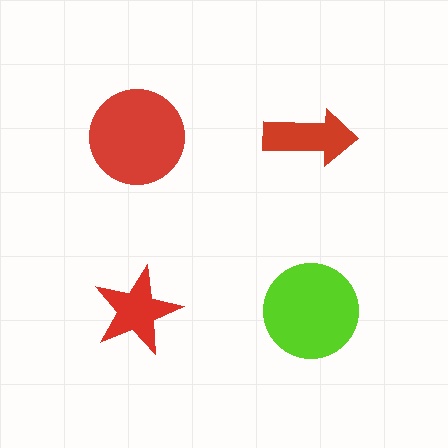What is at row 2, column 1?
A red star.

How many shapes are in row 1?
2 shapes.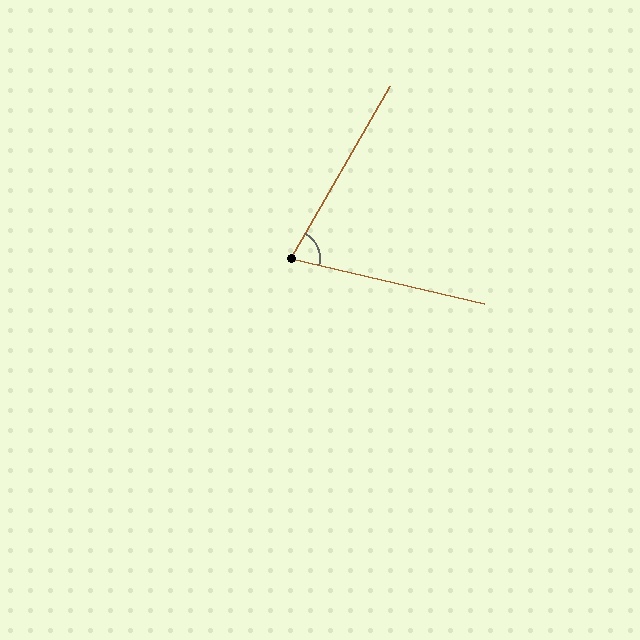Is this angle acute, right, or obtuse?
It is acute.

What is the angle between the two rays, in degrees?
Approximately 73 degrees.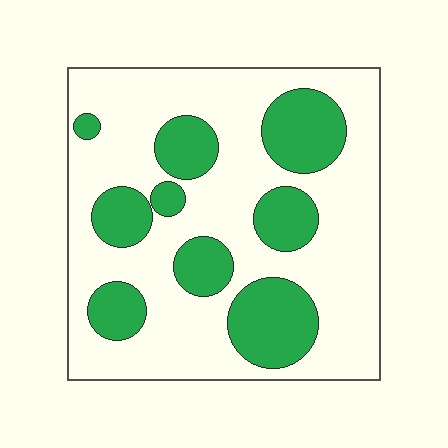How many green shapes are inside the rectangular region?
9.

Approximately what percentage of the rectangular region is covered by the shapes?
Approximately 30%.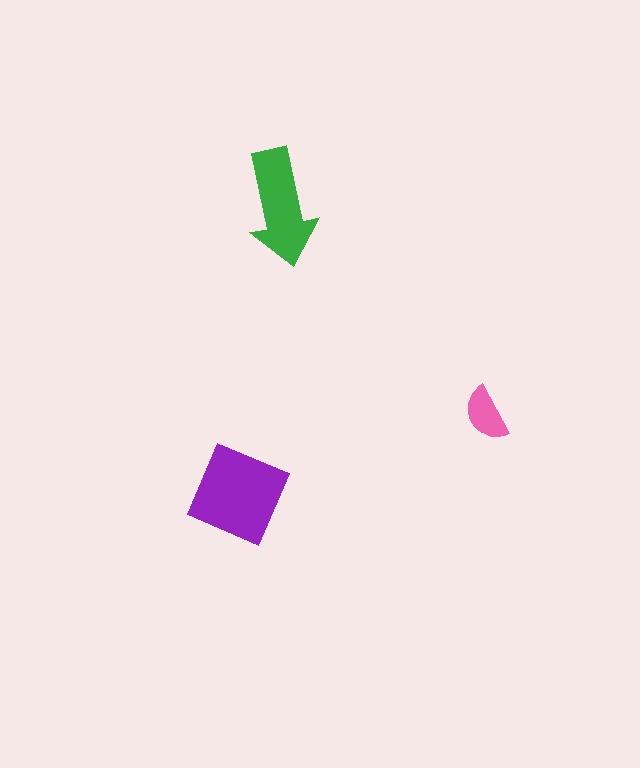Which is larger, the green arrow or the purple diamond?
The purple diamond.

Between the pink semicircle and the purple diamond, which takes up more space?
The purple diamond.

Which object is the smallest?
The pink semicircle.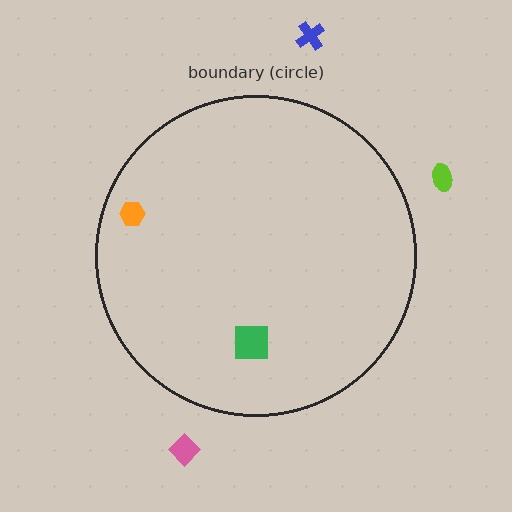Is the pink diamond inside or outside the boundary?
Outside.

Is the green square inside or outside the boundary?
Inside.